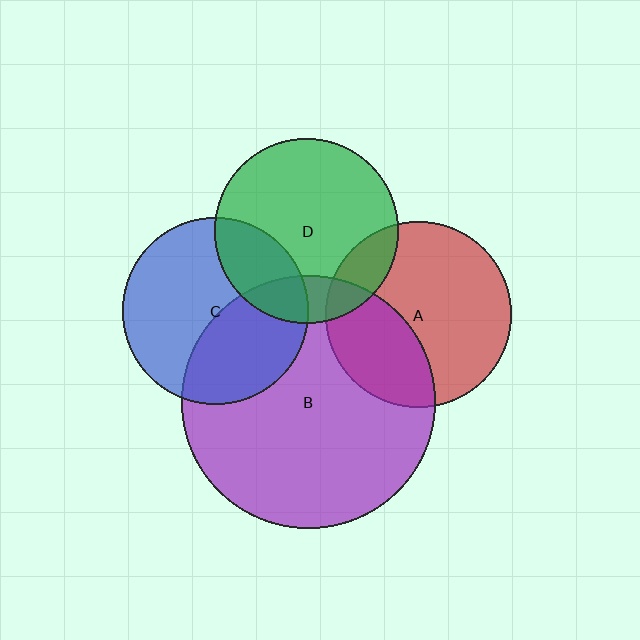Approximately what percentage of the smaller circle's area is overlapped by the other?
Approximately 35%.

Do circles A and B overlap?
Yes.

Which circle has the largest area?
Circle B (purple).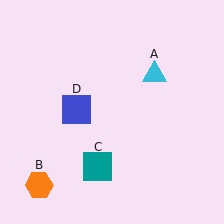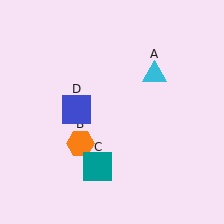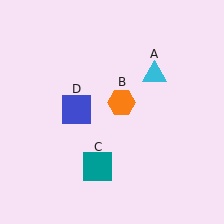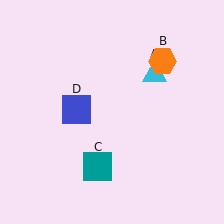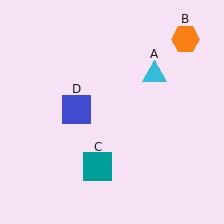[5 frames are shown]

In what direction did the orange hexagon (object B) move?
The orange hexagon (object B) moved up and to the right.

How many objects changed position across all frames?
1 object changed position: orange hexagon (object B).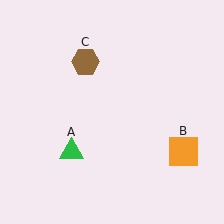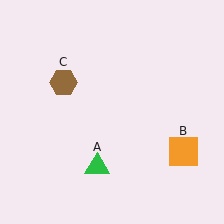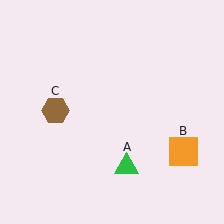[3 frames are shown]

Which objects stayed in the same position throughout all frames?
Orange square (object B) remained stationary.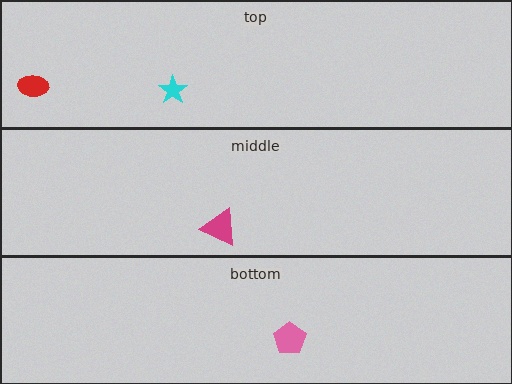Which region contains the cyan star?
The top region.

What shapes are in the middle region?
The magenta triangle.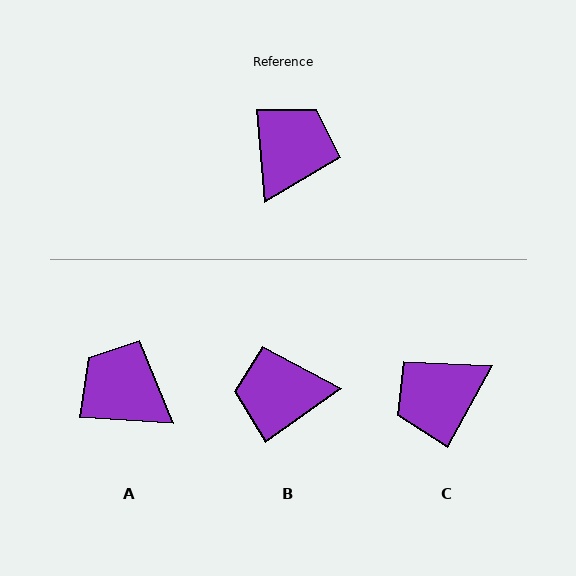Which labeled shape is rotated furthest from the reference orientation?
C, about 147 degrees away.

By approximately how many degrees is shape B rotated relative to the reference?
Approximately 121 degrees counter-clockwise.